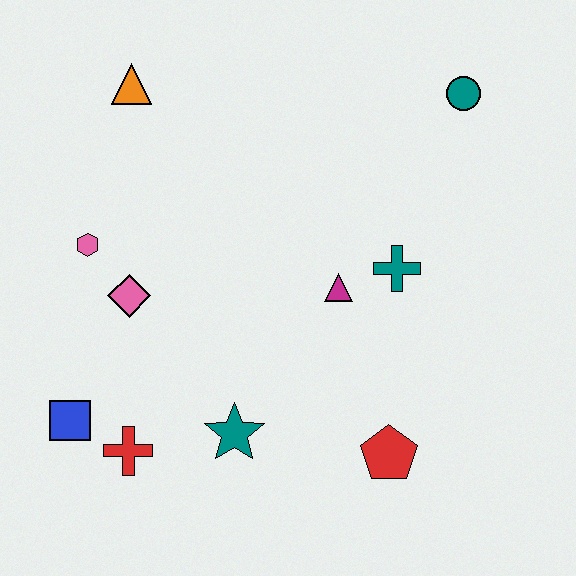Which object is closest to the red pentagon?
The teal star is closest to the red pentagon.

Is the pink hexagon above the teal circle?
No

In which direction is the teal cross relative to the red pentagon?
The teal cross is above the red pentagon.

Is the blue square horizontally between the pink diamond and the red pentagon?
No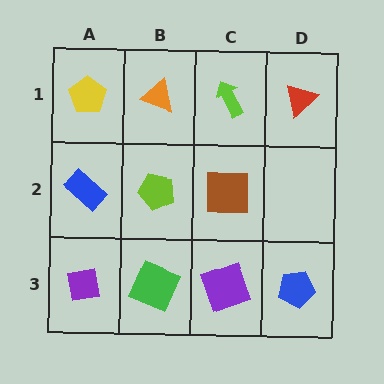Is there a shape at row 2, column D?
No, that cell is empty.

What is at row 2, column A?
A blue rectangle.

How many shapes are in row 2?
3 shapes.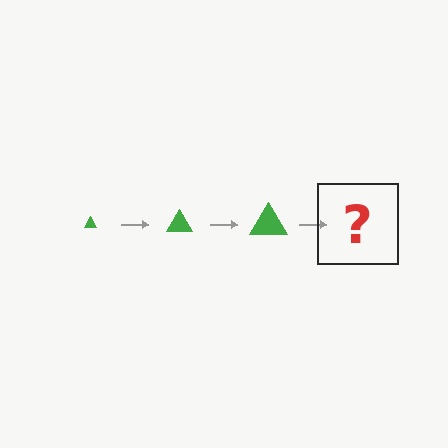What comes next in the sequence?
The next element should be a green triangle, larger than the previous one.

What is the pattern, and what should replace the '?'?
The pattern is that the triangle gets progressively larger each step. The '?' should be a green triangle, larger than the previous one.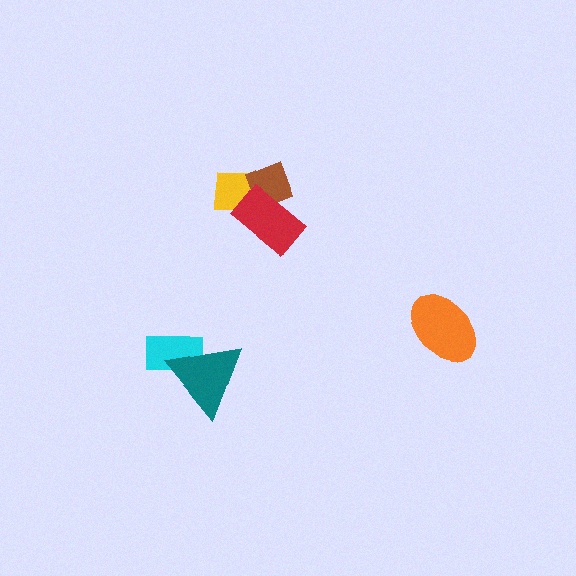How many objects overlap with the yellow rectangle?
2 objects overlap with the yellow rectangle.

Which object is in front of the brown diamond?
The red rectangle is in front of the brown diamond.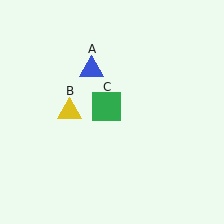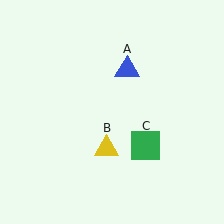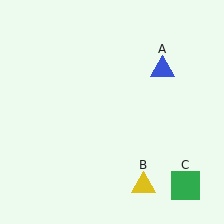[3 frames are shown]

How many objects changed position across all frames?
3 objects changed position: blue triangle (object A), yellow triangle (object B), green square (object C).